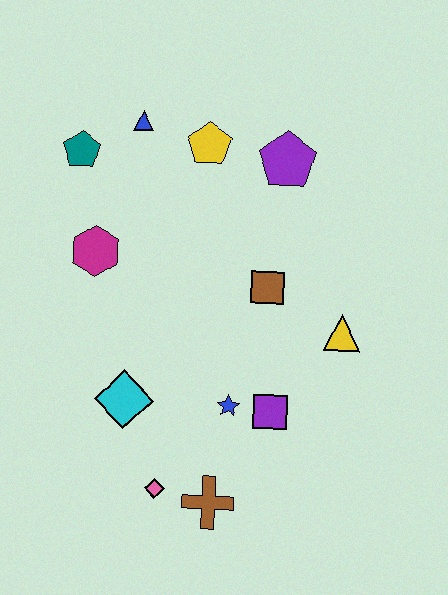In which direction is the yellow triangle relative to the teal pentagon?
The yellow triangle is to the right of the teal pentagon.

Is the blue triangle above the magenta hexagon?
Yes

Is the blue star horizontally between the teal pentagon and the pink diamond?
No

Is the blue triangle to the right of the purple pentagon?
No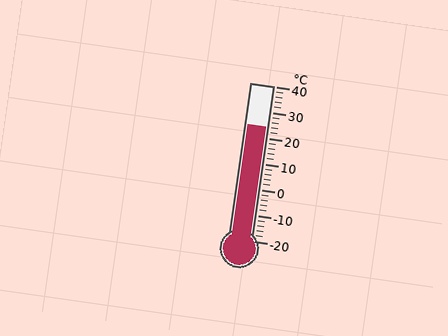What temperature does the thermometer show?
The thermometer shows approximately 24°C.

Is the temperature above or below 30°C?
The temperature is below 30°C.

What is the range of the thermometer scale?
The thermometer scale ranges from -20°C to 40°C.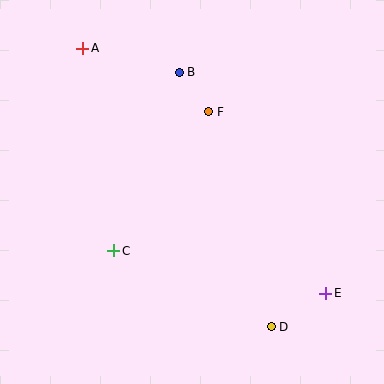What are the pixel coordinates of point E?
Point E is at (326, 293).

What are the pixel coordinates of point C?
Point C is at (114, 251).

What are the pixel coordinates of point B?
Point B is at (179, 72).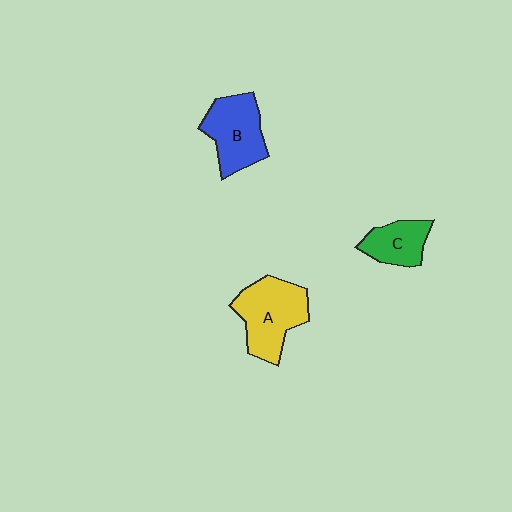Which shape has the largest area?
Shape A (yellow).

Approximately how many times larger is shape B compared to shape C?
Approximately 1.5 times.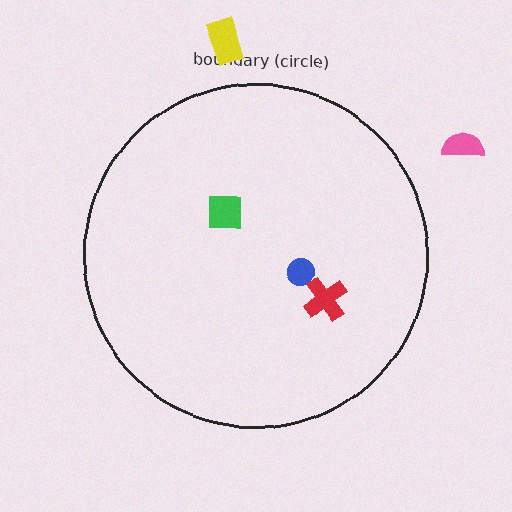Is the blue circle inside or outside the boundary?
Inside.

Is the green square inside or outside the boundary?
Inside.